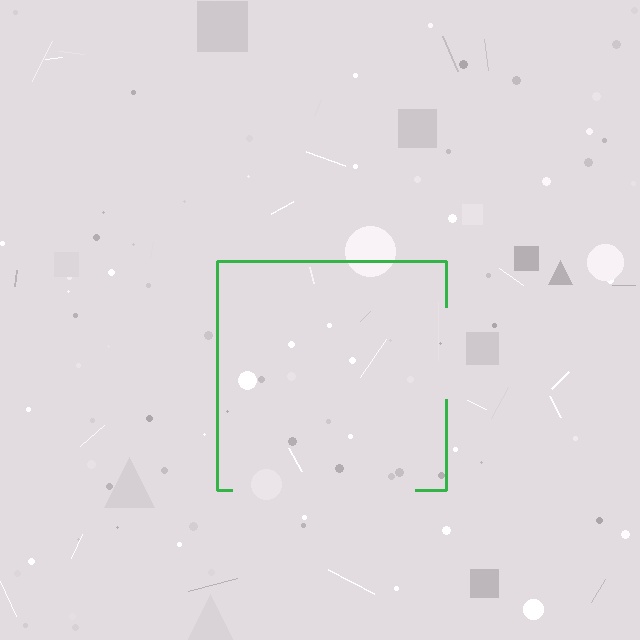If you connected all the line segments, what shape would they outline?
They would outline a square.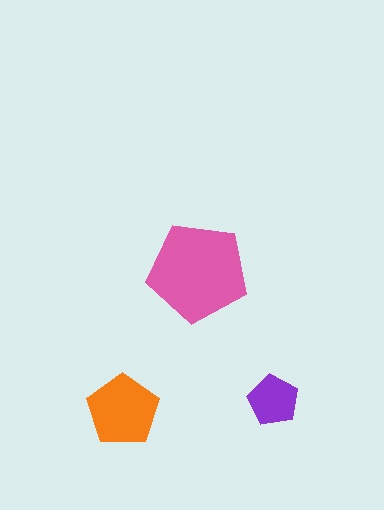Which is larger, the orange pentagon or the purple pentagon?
The orange one.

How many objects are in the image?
There are 3 objects in the image.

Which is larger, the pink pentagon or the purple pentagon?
The pink one.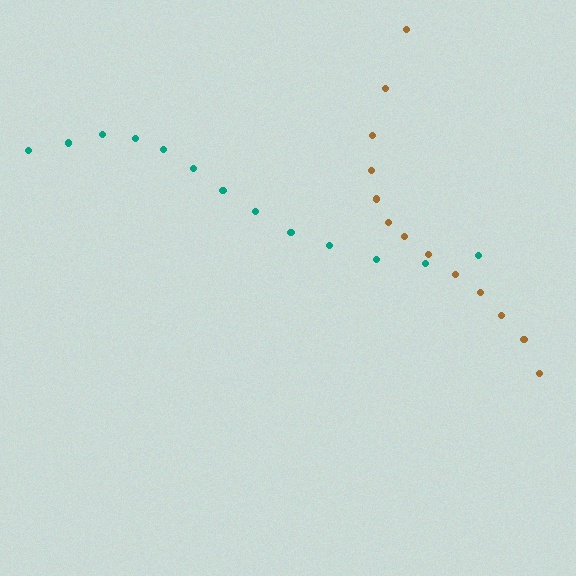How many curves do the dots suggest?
There are 2 distinct paths.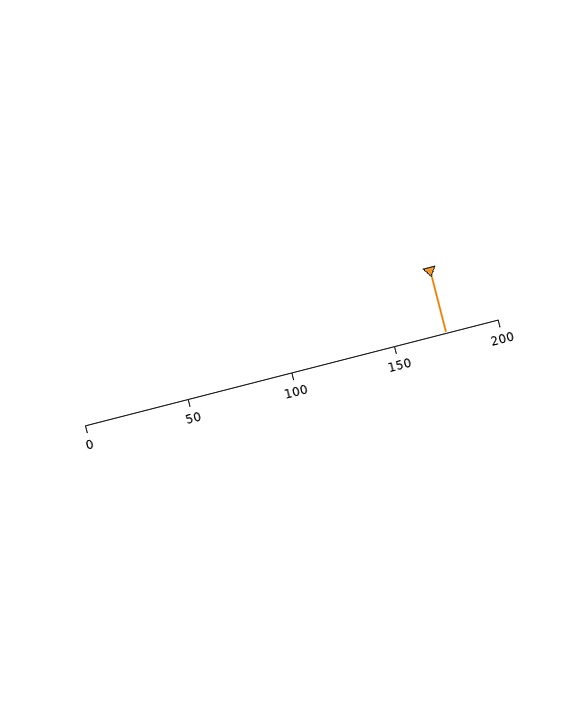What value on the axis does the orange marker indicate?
The marker indicates approximately 175.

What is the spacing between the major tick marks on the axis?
The major ticks are spaced 50 apart.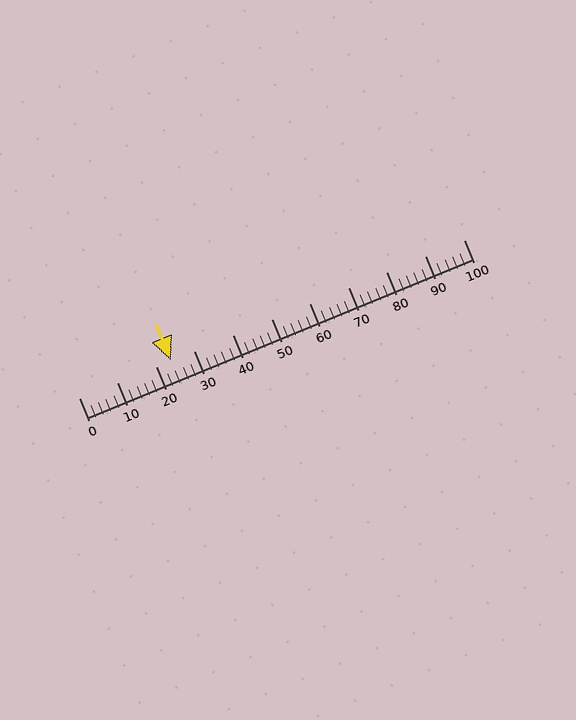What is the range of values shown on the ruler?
The ruler shows values from 0 to 100.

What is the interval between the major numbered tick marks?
The major tick marks are spaced 10 units apart.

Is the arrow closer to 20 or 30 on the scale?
The arrow is closer to 20.